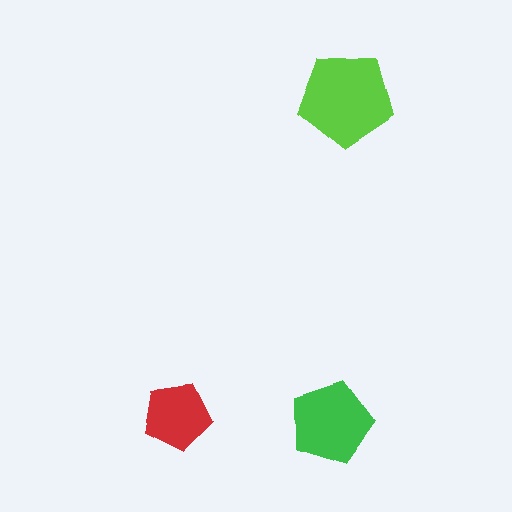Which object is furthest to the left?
The red pentagon is leftmost.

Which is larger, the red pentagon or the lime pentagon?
The lime one.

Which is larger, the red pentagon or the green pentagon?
The green one.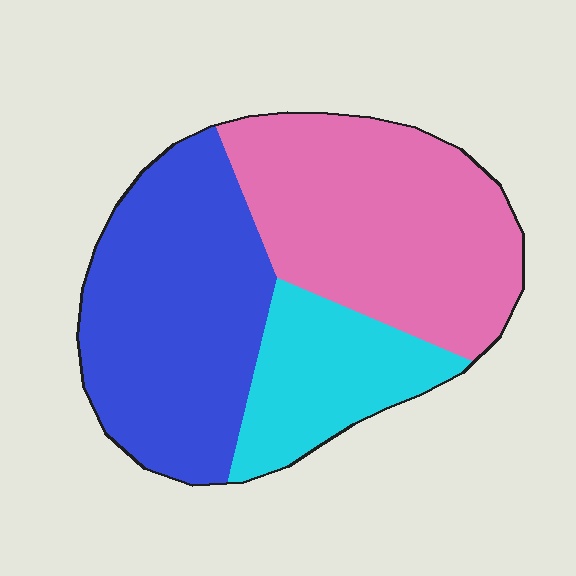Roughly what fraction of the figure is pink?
Pink covers around 40% of the figure.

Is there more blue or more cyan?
Blue.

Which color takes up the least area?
Cyan, at roughly 20%.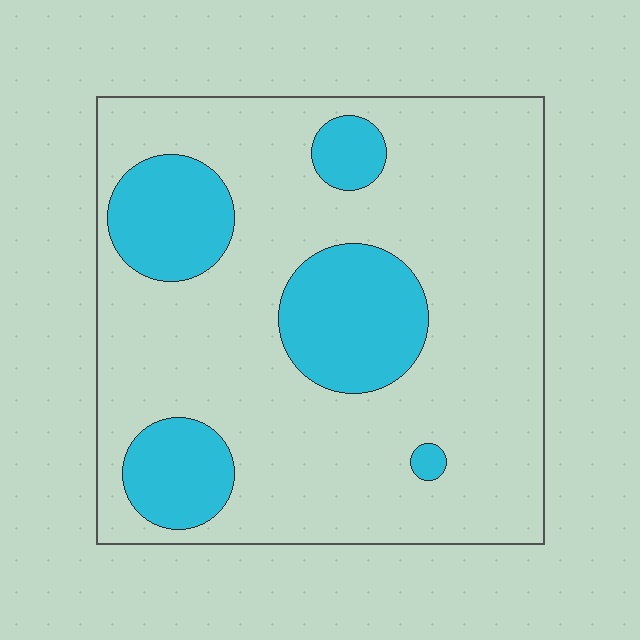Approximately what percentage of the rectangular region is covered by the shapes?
Approximately 25%.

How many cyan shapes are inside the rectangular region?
5.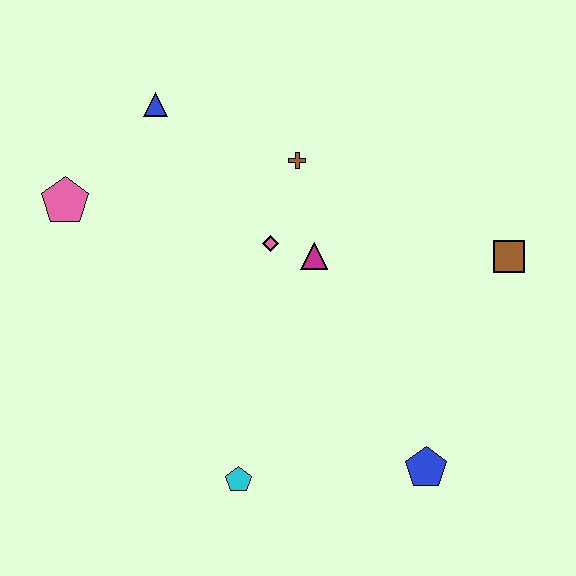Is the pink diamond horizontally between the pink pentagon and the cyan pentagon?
No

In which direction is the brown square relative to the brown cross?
The brown square is to the right of the brown cross.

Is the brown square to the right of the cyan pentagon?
Yes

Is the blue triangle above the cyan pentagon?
Yes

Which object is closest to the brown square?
The magenta triangle is closest to the brown square.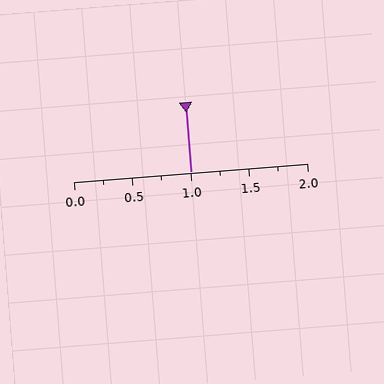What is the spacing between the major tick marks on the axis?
The major ticks are spaced 0.5 apart.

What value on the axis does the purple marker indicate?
The marker indicates approximately 1.